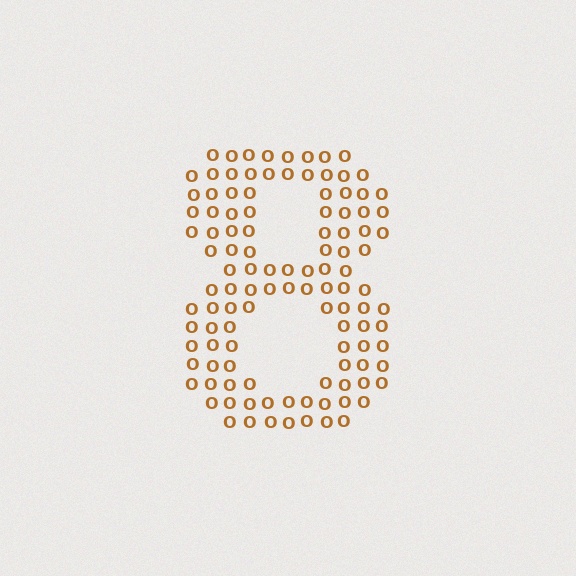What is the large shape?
The large shape is the digit 8.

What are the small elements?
The small elements are letter O's.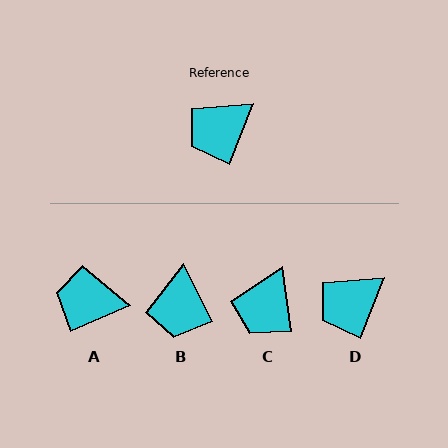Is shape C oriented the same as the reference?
No, it is off by about 29 degrees.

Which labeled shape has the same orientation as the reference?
D.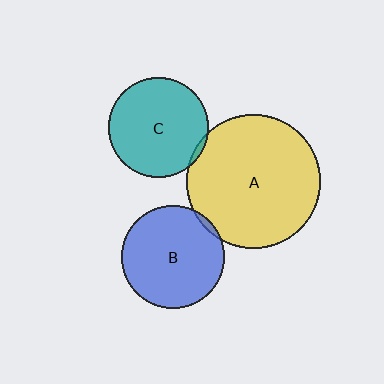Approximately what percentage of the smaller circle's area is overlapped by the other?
Approximately 5%.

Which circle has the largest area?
Circle A (yellow).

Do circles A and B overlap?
Yes.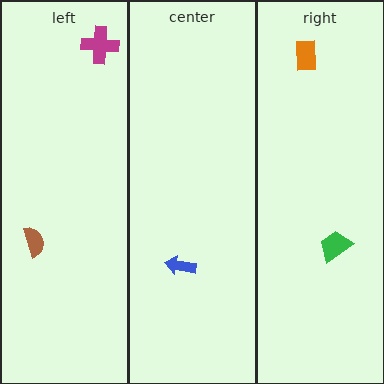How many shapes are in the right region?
2.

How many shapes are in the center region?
1.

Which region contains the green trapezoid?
The right region.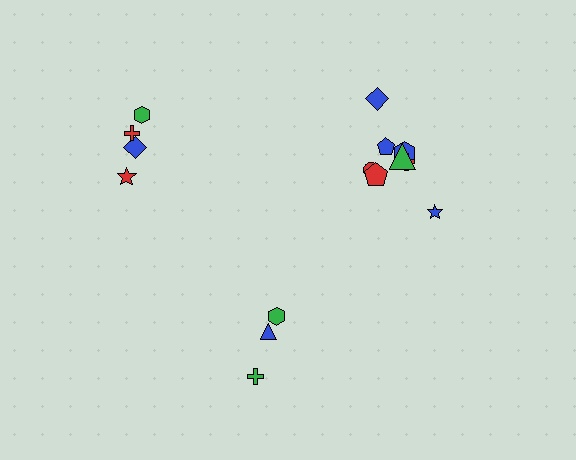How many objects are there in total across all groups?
There are 15 objects.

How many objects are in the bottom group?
There are 3 objects.